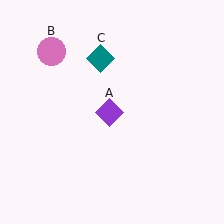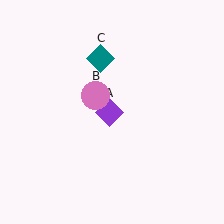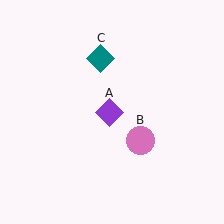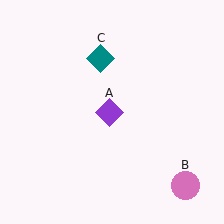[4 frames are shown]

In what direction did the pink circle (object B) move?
The pink circle (object B) moved down and to the right.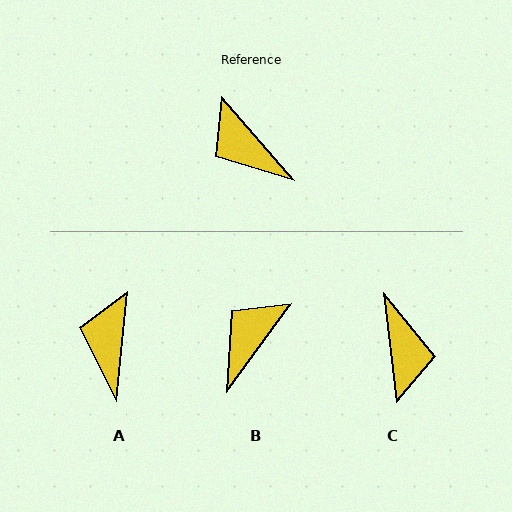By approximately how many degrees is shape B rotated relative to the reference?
Approximately 77 degrees clockwise.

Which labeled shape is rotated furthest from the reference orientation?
C, about 146 degrees away.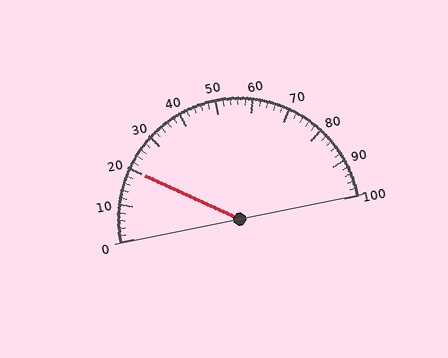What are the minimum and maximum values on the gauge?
The gauge ranges from 0 to 100.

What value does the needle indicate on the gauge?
The needle indicates approximately 20.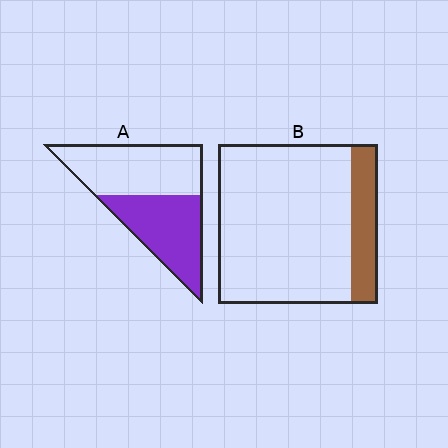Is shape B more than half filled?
No.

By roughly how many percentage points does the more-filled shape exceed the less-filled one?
By roughly 30 percentage points (A over B).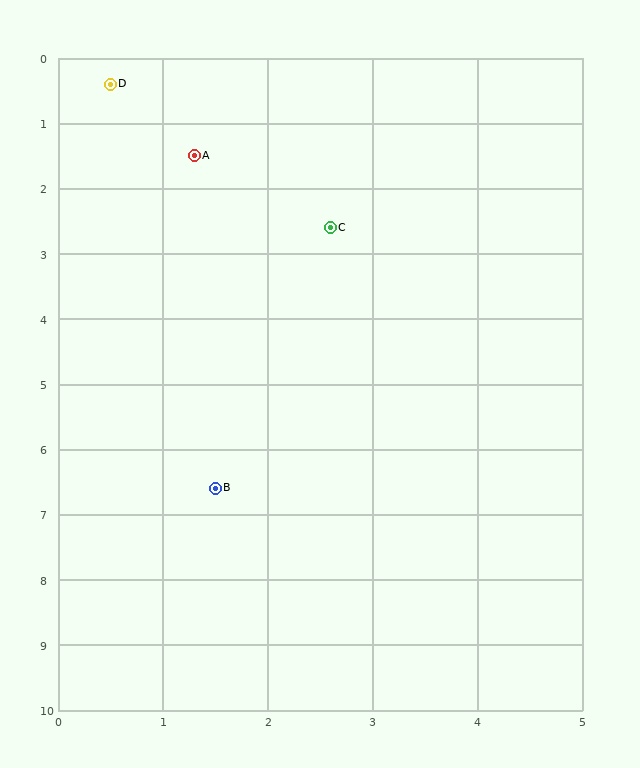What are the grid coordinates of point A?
Point A is at approximately (1.3, 1.5).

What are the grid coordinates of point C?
Point C is at approximately (2.6, 2.6).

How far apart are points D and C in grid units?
Points D and C are about 3.0 grid units apart.